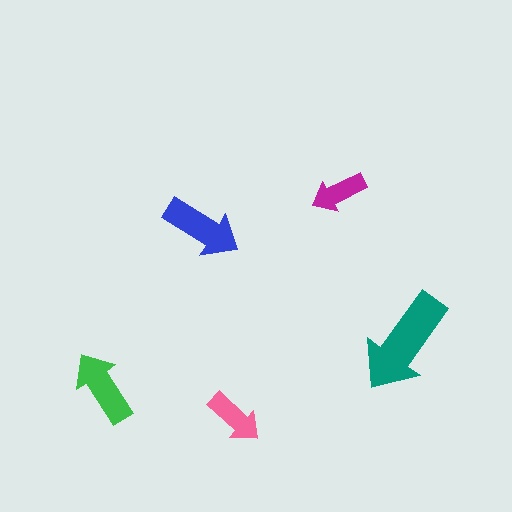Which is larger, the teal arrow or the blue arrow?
The teal one.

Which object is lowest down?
The pink arrow is bottommost.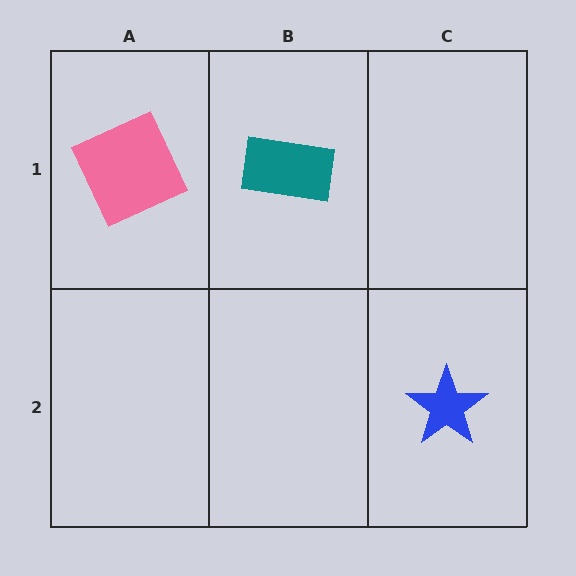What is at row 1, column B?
A teal rectangle.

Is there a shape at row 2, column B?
No, that cell is empty.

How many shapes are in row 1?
2 shapes.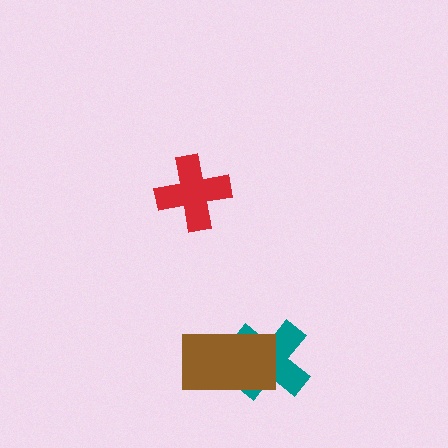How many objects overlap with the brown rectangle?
1 object overlaps with the brown rectangle.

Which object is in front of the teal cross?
The brown rectangle is in front of the teal cross.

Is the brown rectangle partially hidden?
No, no other shape covers it.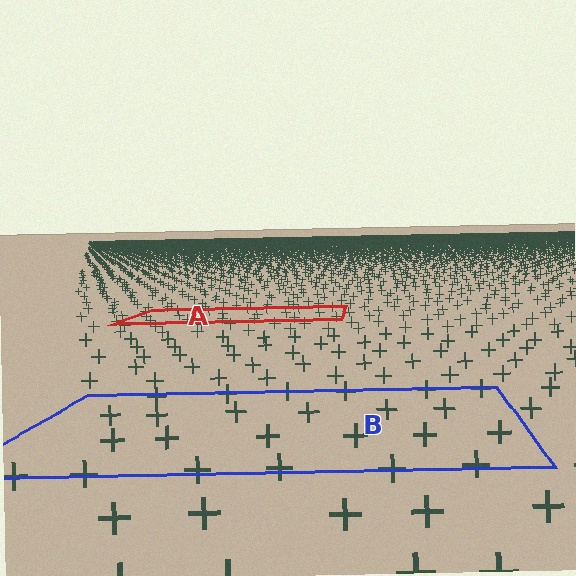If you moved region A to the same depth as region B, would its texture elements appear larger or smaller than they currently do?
They would appear larger. At a closer depth, the same texture elements are projected at a bigger on-screen size.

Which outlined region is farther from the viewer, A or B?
Region A is farther from the viewer — the texture elements inside it appear smaller and more densely packed.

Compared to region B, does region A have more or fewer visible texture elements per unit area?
Region A has more texture elements per unit area — they are packed more densely because it is farther away.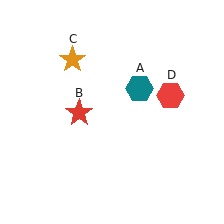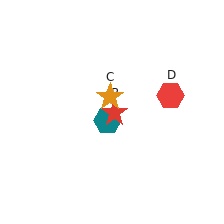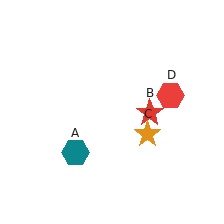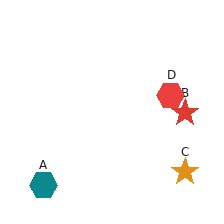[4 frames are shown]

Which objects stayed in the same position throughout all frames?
Red hexagon (object D) remained stationary.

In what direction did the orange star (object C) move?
The orange star (object C) moved down and to the right.